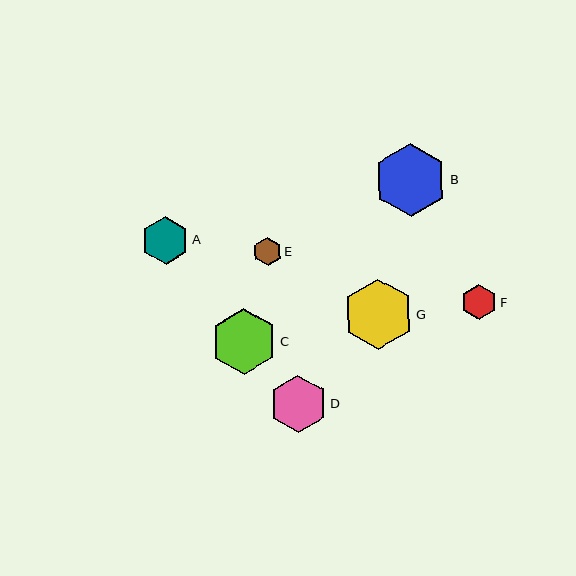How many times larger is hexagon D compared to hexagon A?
Hexagon D is approximately 1.2 times the size of hexagon A.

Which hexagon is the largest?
Hexagon B is the largest with a size of approximately 73 pixels.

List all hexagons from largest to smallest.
From largest to smallest: B, G, C, D, A, F, E.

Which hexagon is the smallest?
Hexagon E is the smallest with a size of approximately 28 pixels.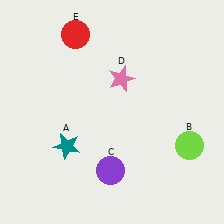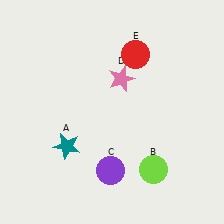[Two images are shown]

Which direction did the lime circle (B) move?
The lime circle (B) moved left.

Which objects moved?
The objects that moved are: the lime circle (B), the red circle (E).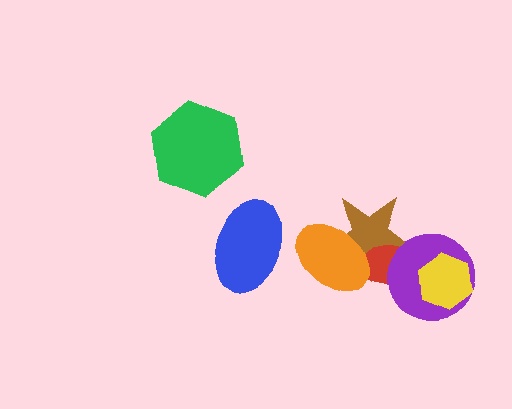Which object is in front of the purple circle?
The yellow hexagon is in front of the purple circle.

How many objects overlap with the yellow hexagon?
1 object overlaps with the yellow hexagon.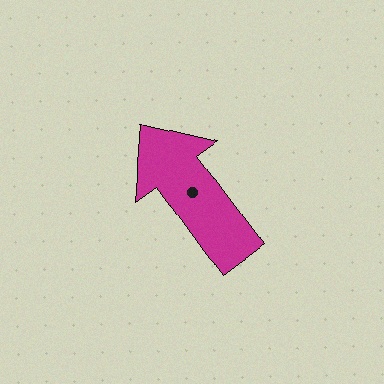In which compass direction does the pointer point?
Northwest.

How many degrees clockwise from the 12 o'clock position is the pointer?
Approximately 324 degrees.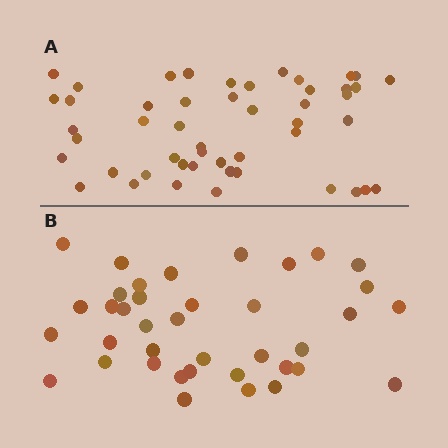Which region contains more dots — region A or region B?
Region A (the top region) has more dots.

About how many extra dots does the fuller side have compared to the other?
Region A has roughly 12 or so more dots than region B.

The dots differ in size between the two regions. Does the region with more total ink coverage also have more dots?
No. Region B has more total ink coverage because its dots are larger, but region A actually contains more individual dots. Total area can be misleading — the number of items is what matters here.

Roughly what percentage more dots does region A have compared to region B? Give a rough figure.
About 30% more.